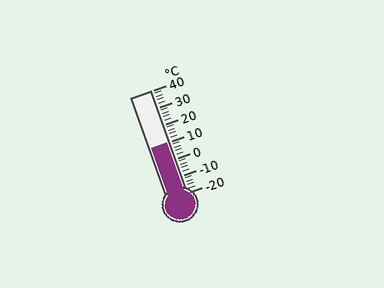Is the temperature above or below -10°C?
The temperature is above -10°C.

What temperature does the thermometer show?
The thermometer shows approximately 10°C.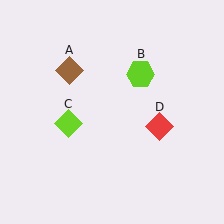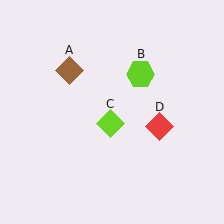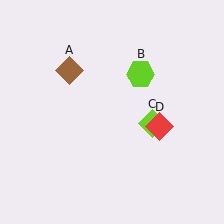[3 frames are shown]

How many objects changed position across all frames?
1 object changed position: lime diamond (object C).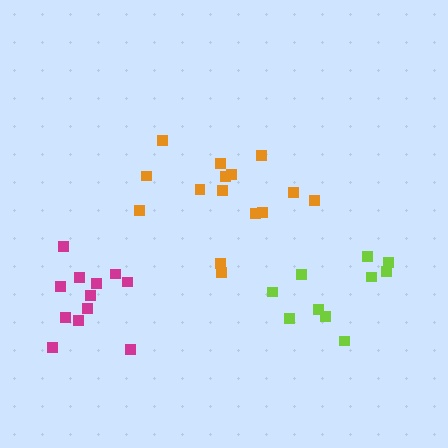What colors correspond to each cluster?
The clusters are colored: orange, lime, magenta.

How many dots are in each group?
Group 1: 15 dots, Group 2: 10 dots, Group 3: 12 dots (37 total).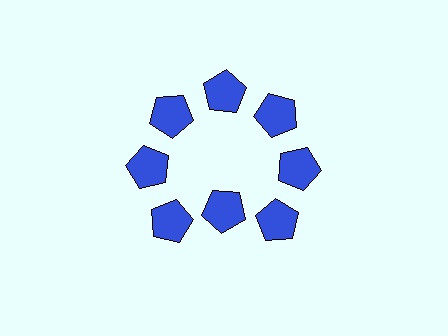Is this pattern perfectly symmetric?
No. The 8 blue pentagons are arranged in a ring, but one element near the 6 o'clock position is pulled inward toward the center, breaking the 8-fold rotational symmetry.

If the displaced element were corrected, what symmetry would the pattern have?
It would have 8-fold rotational symmetry — the pattern would map onto itself every 45 degrees.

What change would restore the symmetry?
The symmetry would be restored by moving it outward, back onto the ring so that all 8 pentagons sit at equal angles and equal distance from the center.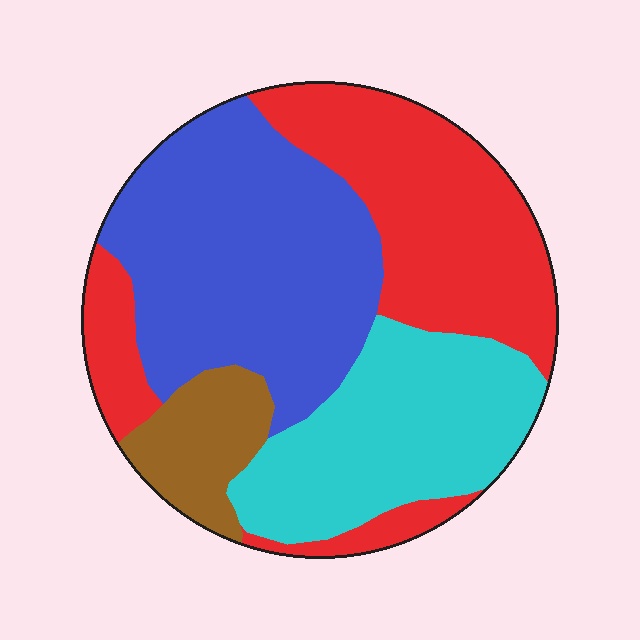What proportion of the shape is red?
Red covers roughly 35% of the shape.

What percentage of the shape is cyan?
Cyan takes up between a sixth and a third of the shape.